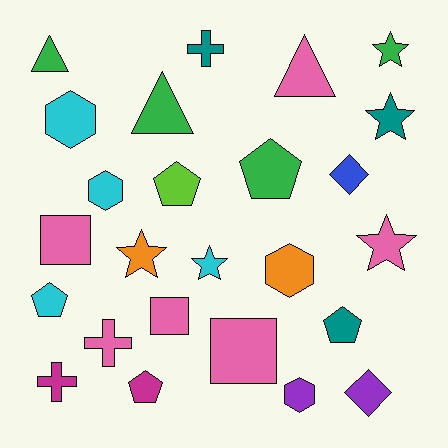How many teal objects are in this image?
There are 3 teal objects.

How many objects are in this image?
There are 25 objects.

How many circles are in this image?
There are no circles.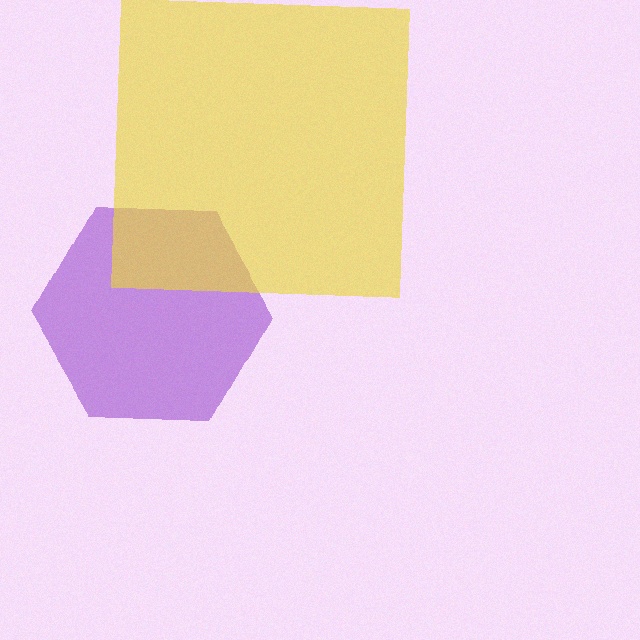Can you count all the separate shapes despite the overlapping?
Yes, there are 2 separate shapes.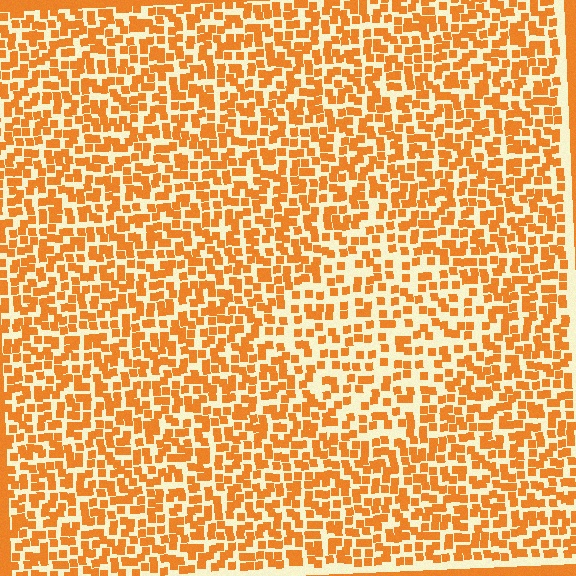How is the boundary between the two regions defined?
The boundary is defined by a change in element density (approximately 1.6x ratio). All elements are the same color, size, and shape.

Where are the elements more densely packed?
The elements are more densely packed outside the diamond boundary.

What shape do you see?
I see a diamond.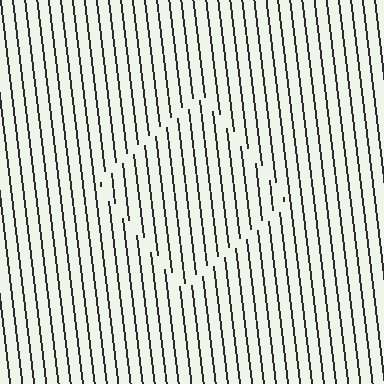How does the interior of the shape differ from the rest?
The interior of the shape contains the same grating, shifted by half a period — the contour is defined by the phase discontinuity where line-ends from the inner and outer gratings abut.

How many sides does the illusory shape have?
4 sides — the line-ends trace a square.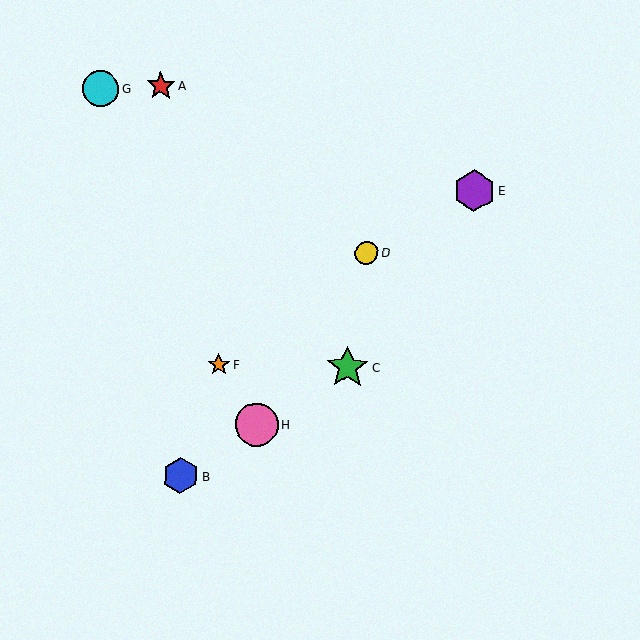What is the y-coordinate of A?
Object A is at y≈86.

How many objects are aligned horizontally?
2 objects (C, F) are aligned horizontally.